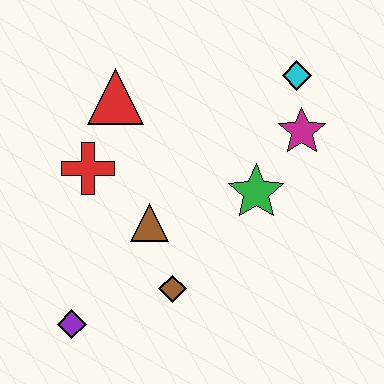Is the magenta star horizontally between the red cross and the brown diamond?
No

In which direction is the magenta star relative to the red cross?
The magenta star is to the right of the red cross.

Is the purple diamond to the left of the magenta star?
Yes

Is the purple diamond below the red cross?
Yes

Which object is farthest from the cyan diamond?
The purple diamond is farthest from the cyan diamond.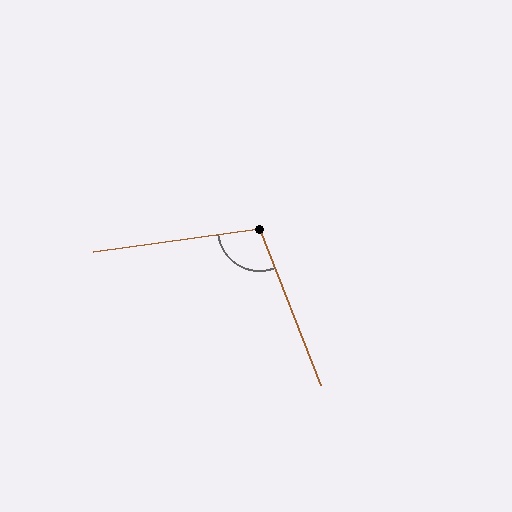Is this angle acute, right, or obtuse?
It is obtuse.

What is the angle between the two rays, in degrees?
Approximately 103 degrees.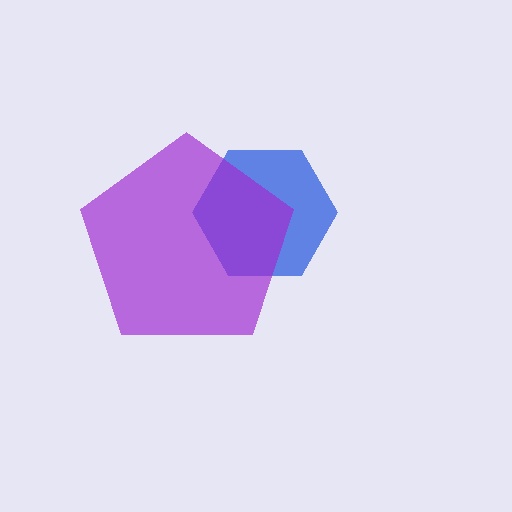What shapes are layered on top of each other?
The layered shapes are: a blue hexagon, a purple pentagon.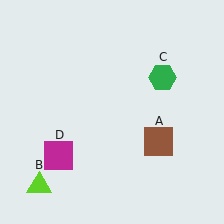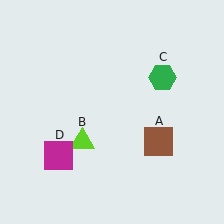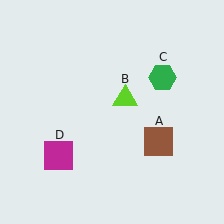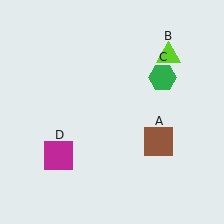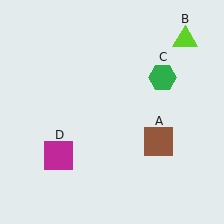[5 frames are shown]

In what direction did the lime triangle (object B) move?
The lime triangle (object B) moved up and to the right.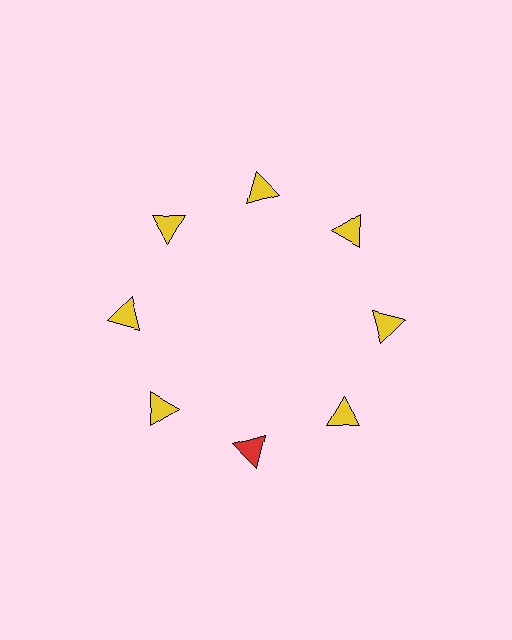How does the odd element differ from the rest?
It has a different color: red instead of yellow.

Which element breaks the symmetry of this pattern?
The red triangle at roughly the 6 o'clock position breaks the symmetry. All other shapes are yellow triangles.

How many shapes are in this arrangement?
There are 8 shapes arranged in a ring pattern.